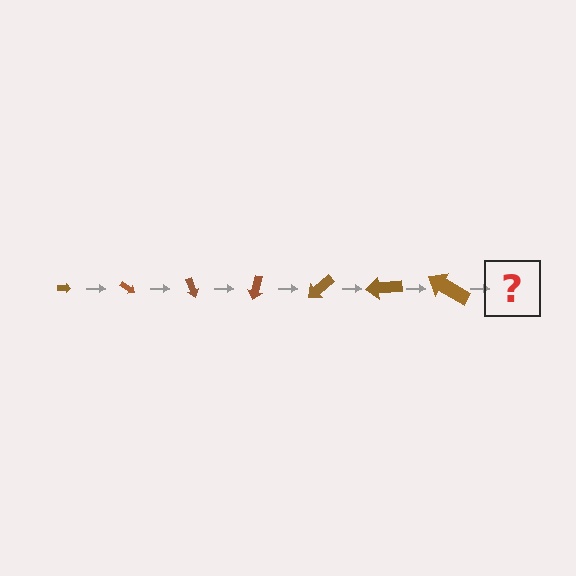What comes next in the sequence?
The next element should be an arrow, larger than the previous one and rotated 245 degrees from the start.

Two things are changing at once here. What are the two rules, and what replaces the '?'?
The two rules are that the arrow grows larger each step and it rotates 35 degrees each step. The '?' should be an arrow, larger than the previous one and rotated 245 degrees from the start.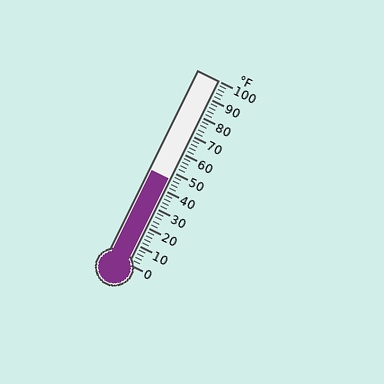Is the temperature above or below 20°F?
The temperature is above 20°F.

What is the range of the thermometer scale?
The thermometer scale ranges from 0°F to 100°F.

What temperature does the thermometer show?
The thermometer shows approximately 46°F.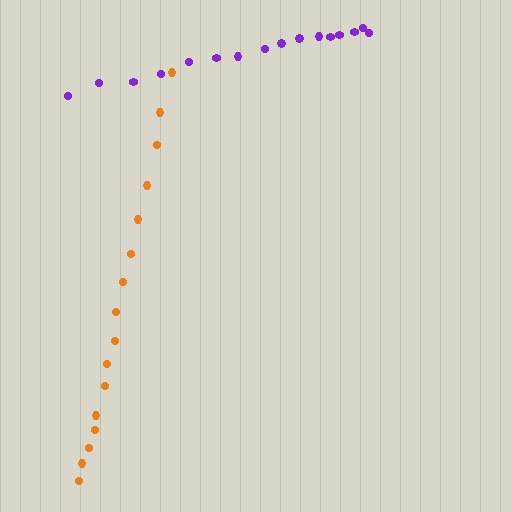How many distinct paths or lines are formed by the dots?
There are 2 distinct paths.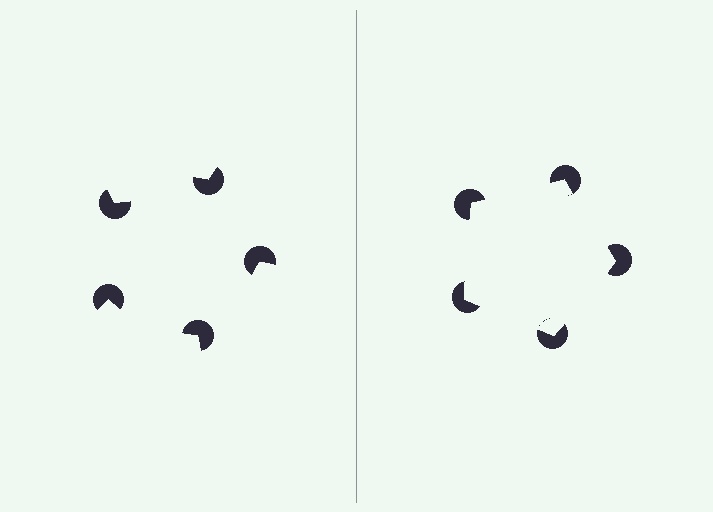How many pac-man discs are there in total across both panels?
10 — 5 on each side.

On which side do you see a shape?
An illusory pentagon appears on the right side. On the left side the wedge cuts are rotated, so no coherent shape forms.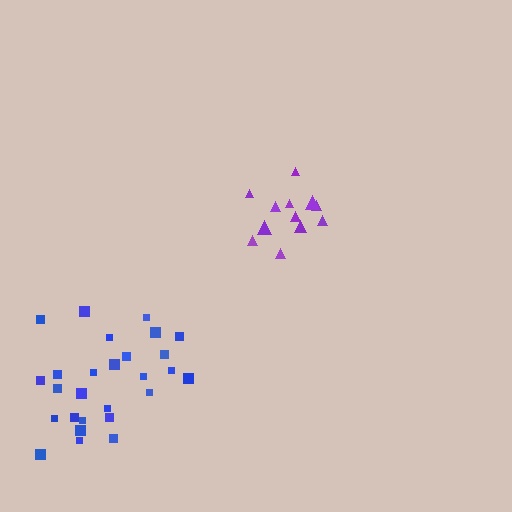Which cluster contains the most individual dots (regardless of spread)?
Blue (27).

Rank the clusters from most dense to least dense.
purple, blue.